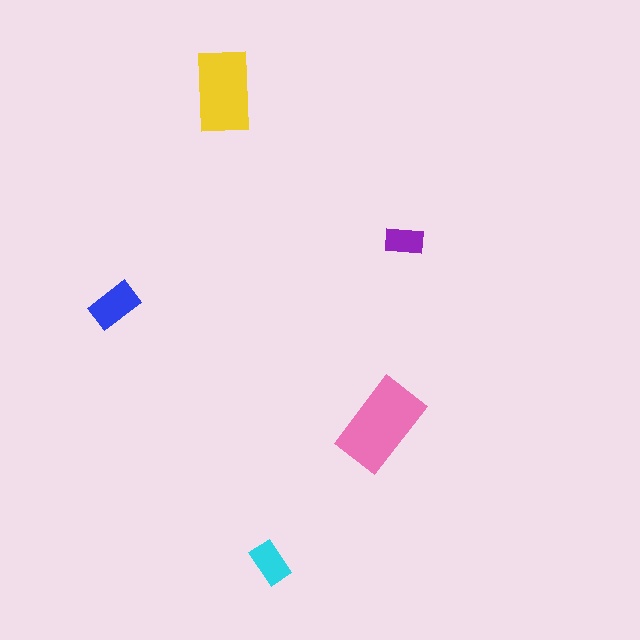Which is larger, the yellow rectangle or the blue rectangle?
The yellow one.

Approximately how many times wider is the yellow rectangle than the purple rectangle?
About 2 times wider.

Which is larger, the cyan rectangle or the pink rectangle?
The pink one.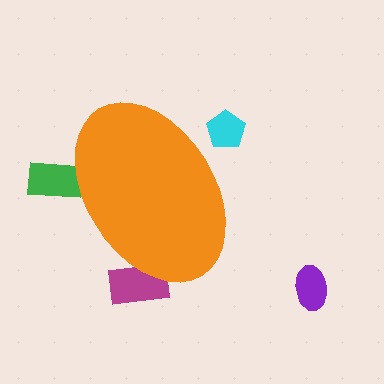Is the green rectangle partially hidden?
Yes, the green rectangle is partially hidden behind the orange ellipse.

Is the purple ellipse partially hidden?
No, the purple ellipse is fully visible.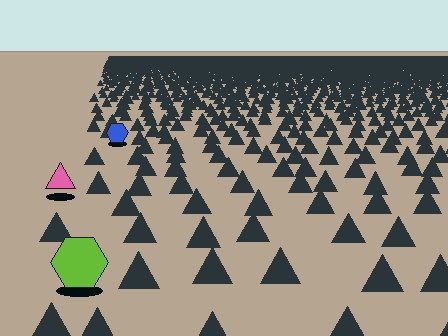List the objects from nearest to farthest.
From nearest to farthest: the lime hexagon, the pink triangle, the blue hexagon.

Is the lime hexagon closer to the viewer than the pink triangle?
Yes. The lime hexagon is closer — you can tell from the texture gradient: the ground texture is coarser near it.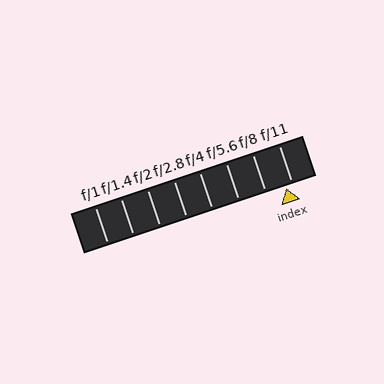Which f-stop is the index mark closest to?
The index mark is closest to f/11.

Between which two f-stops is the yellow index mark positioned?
The index mark is between f/8 and f/11.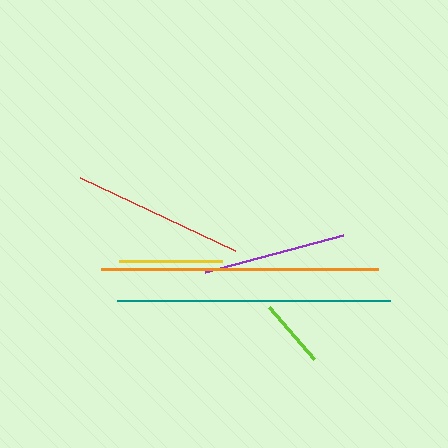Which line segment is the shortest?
The lime line is the shortest at approximately 68 pixels.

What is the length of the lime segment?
The lime segment is approximately 68 pixels long.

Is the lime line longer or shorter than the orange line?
The orange line is longer than the lime line.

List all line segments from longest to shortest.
From longest to shortest: orange, teal, red, purple, yellow, lime.